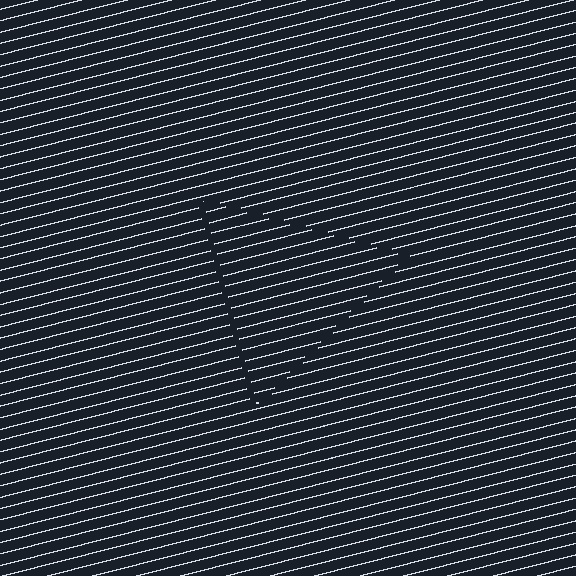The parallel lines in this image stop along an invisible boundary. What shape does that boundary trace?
An illusory triangle. The interior of the shape contains the same grating, shifted by half a period — the contour is defined by the phase discontinuity where line-ends from the inner and outer gratings abut.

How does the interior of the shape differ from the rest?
The interior of the shape contains the same grating, shifted by half a period — the contour is defined by the phase discontinuity where line-ends from the inner and outer gratings abut.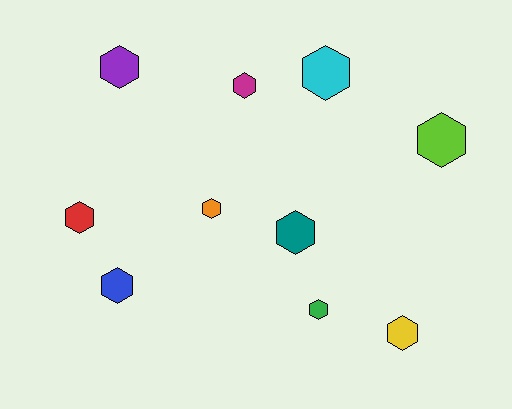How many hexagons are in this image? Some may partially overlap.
There are 10 hexagons.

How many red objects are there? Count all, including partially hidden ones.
There is 1 red object.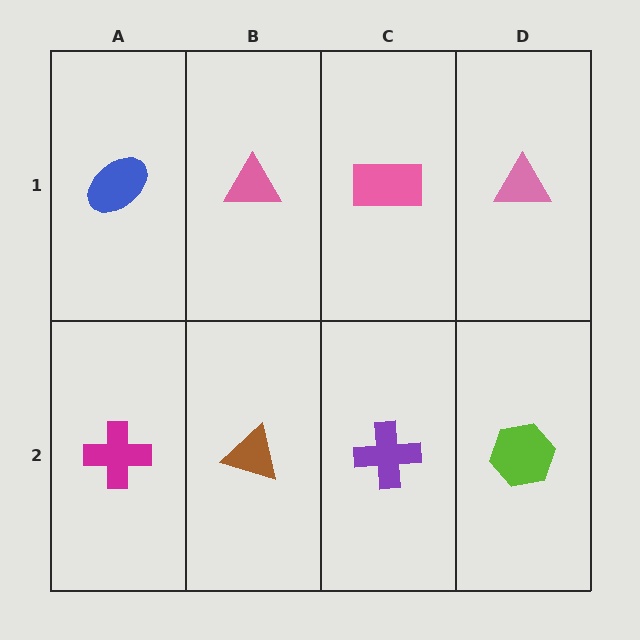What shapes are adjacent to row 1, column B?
A brown triangle (row 2, column B), a blue ellipse (row 1, column A), a pink rectangle (row 1, column C).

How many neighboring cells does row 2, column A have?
2.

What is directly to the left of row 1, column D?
A pink rectangle.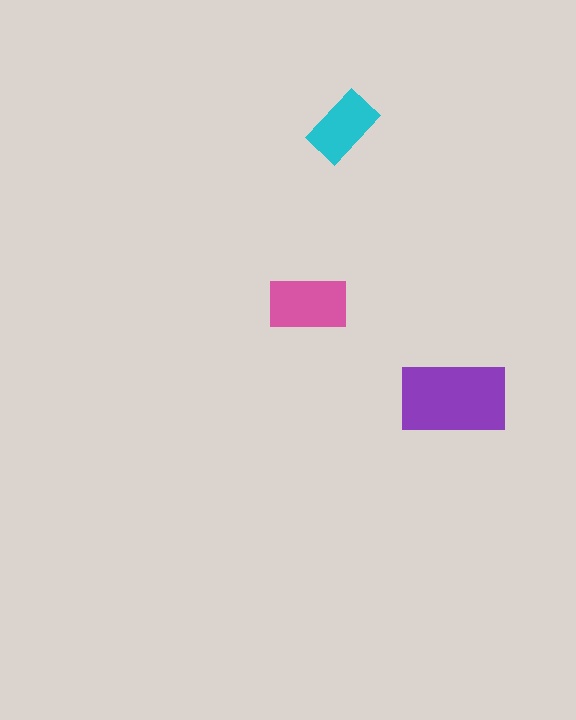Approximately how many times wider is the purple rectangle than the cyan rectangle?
About 1.5 times wider.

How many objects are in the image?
There are 3 objects in the image.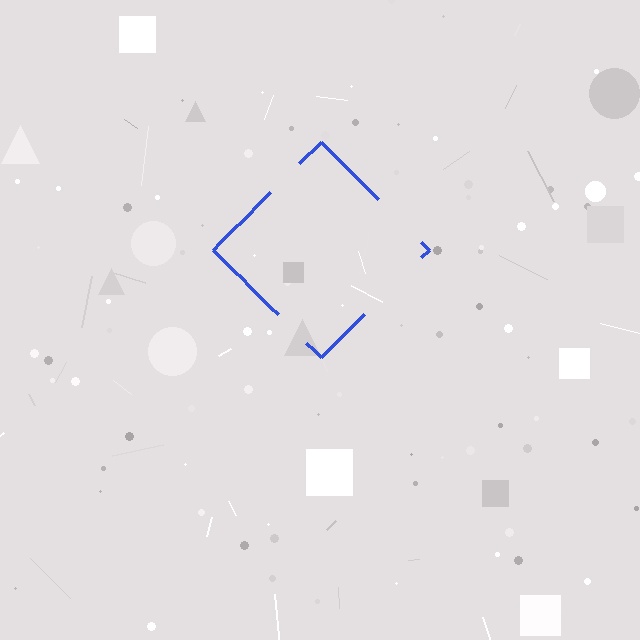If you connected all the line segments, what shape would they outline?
They would outline a diamond.